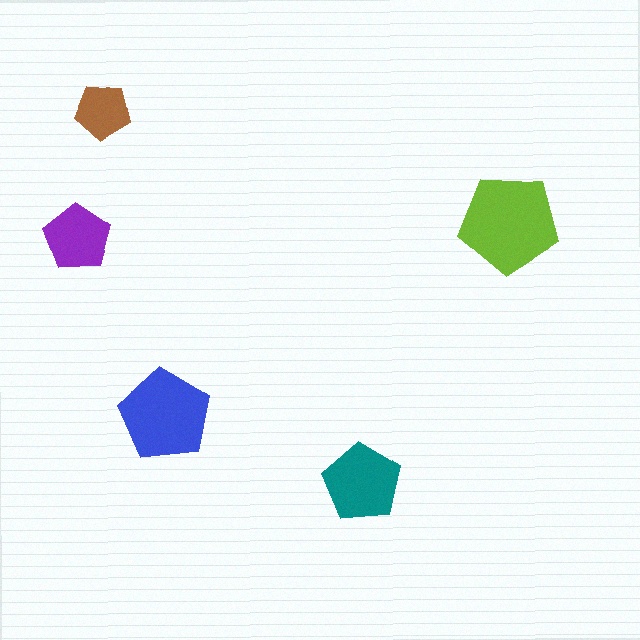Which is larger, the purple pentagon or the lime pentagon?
The lime one.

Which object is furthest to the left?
The purple pentagon is leftmost.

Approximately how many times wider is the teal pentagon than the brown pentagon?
About 1.5 times wider.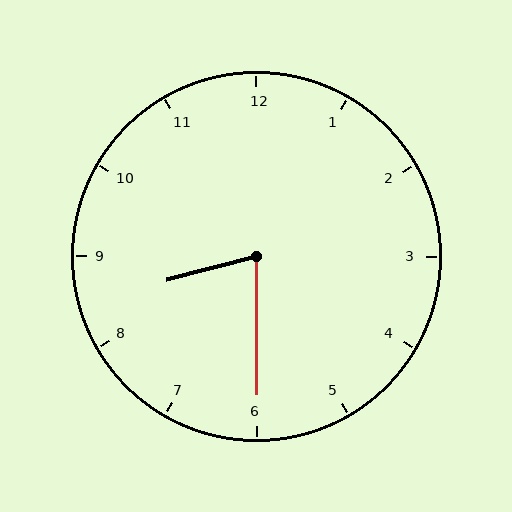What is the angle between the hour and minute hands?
Approximately 75 degrees.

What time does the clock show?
8:30.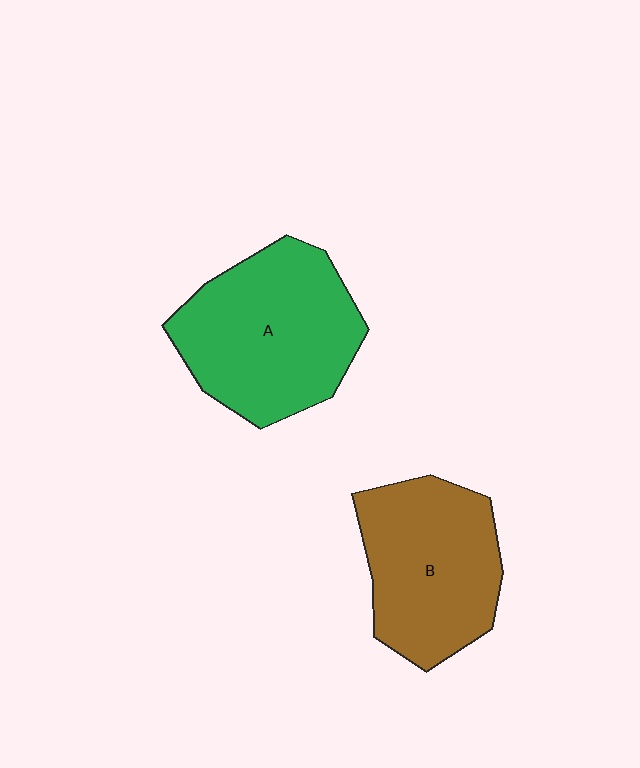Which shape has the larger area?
Shape A (green).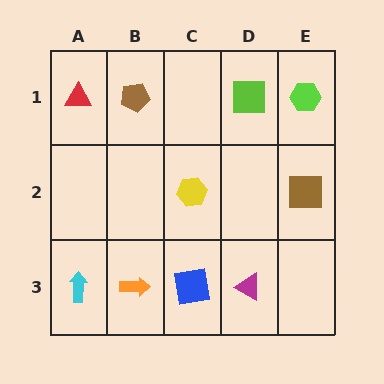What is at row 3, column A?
A cyan arrow.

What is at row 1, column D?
A lime square.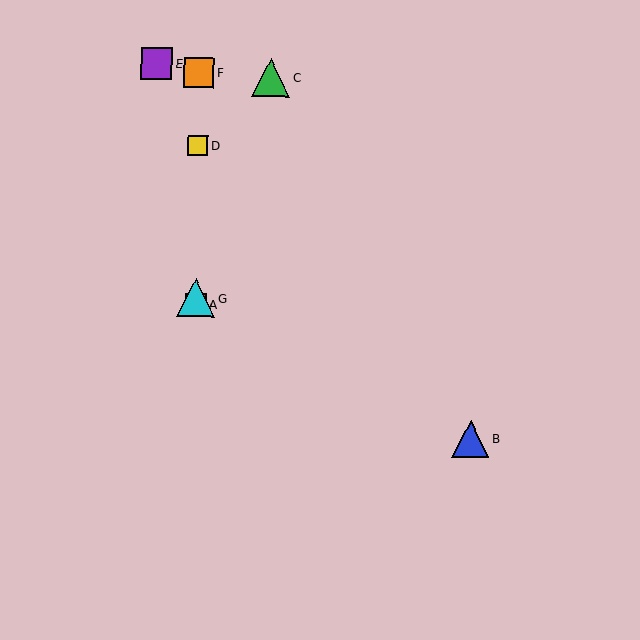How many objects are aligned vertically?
4 objects (A, D, F, G) are aligned vertically.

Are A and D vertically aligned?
Yes, both are at x≈196.